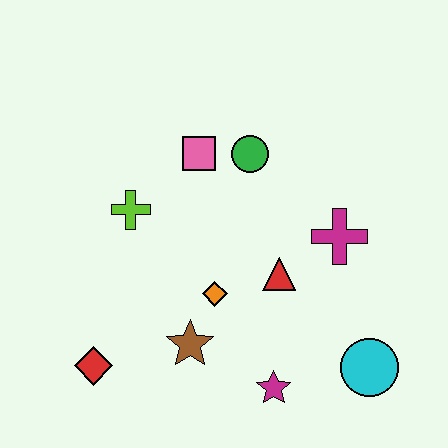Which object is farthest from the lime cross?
The cyan circle is farthest from the lime cross.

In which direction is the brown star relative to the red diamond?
The brown star is to the right of the red diamond.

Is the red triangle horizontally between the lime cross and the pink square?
No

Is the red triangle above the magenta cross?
No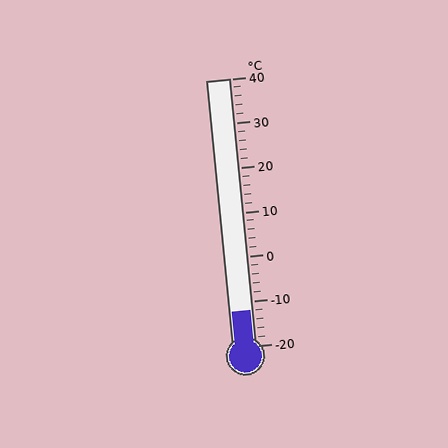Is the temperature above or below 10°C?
The temperature is below 10°C.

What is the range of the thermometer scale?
The thermometer scale ranges from -20°C to 40°C.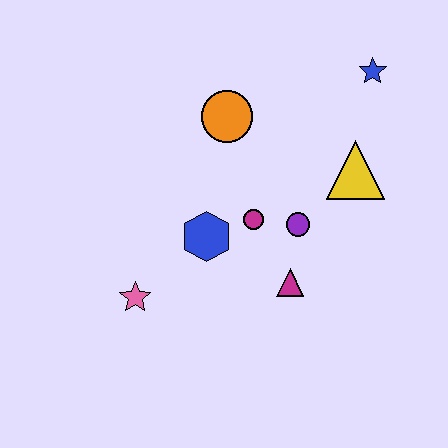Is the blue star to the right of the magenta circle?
Yes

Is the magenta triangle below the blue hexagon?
Yes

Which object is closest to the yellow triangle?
The purple circle is closest to the yellow triangle.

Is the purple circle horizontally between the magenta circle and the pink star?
No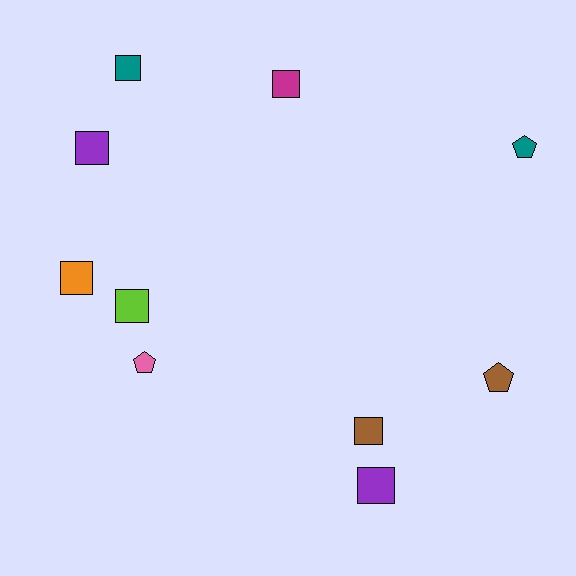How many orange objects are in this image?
There is 1 orange object.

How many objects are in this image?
There are 10 objects.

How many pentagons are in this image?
There are 3 pentagons.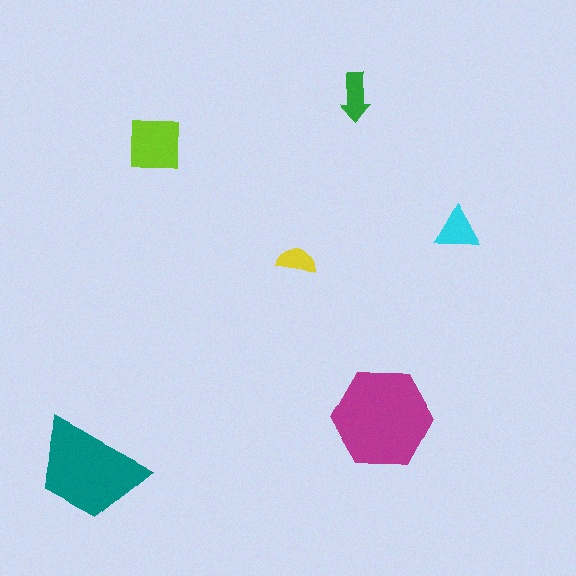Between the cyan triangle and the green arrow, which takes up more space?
The cyan triangle.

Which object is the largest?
The magenta hexagon.